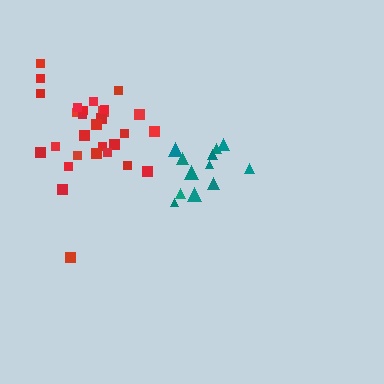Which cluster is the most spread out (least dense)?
Teal.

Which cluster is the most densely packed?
Red.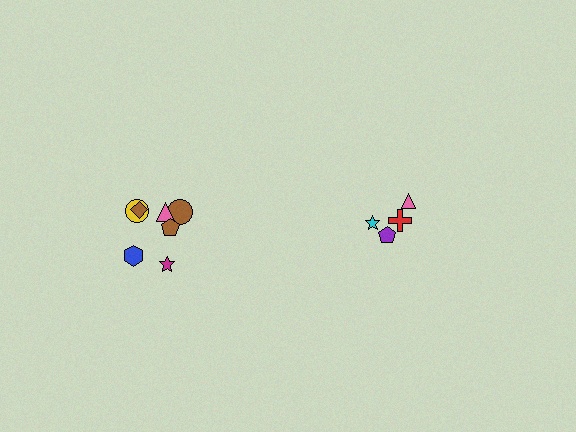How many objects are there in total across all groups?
There are 11 objects.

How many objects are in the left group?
There are 7 objects.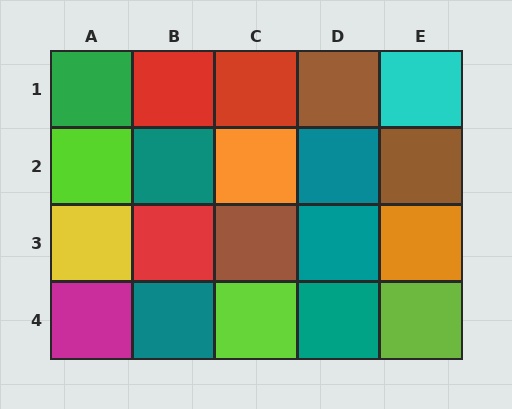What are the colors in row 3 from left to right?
Yellow, red, brown, teal, orange.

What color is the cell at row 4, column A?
Magenta.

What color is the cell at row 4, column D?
Teal.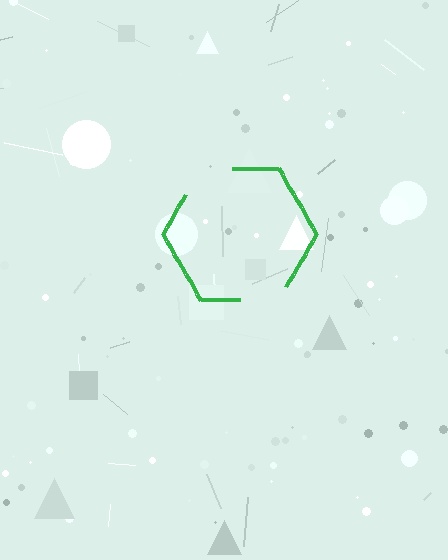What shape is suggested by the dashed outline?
The dashed outline suggests a hexagon.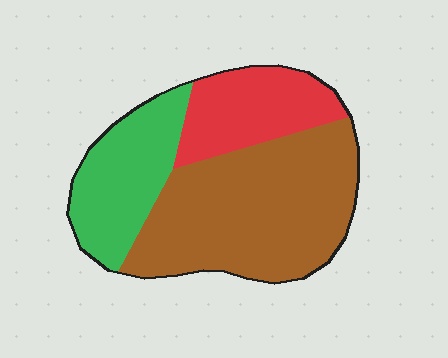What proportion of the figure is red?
Red covers 22% of the figure.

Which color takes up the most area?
Brown, at roughly 55%.